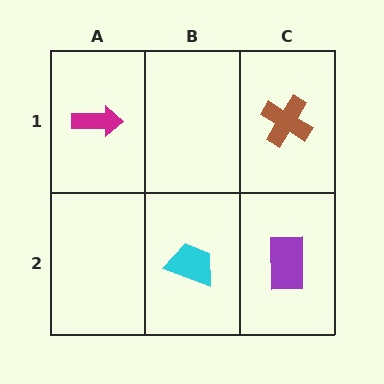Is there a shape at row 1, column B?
No, that cell is empty.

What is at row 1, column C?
A brown cross.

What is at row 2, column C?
A purple rectangle.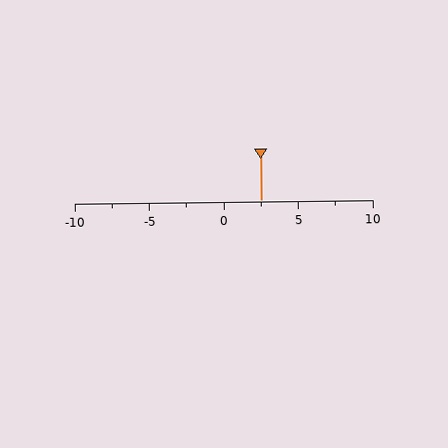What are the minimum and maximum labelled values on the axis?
The axis runs from -10 to 10.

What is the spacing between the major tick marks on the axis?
The major ticks are spaced 5 apart.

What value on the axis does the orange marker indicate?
The marker indicates approximately 2.5.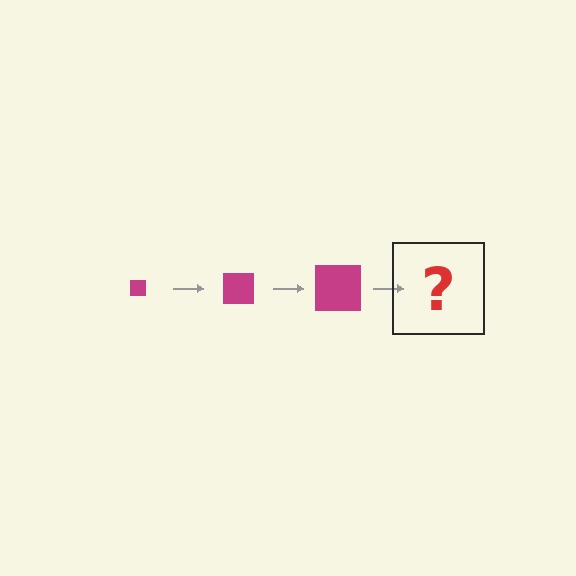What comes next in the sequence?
The next element should be a magenta square, larger than the previous one.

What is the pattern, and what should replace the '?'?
The pattern is that the square gets progressively larger each step. The '?' should be a magenta square, larger than the previous one.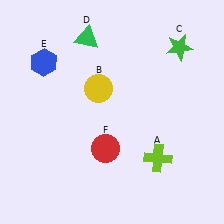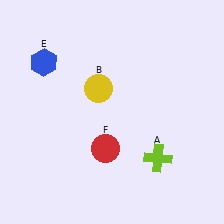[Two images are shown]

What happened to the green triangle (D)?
The green triangle (D) was removed in Image 2. It was in the top-left area of Image 1.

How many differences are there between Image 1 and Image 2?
There are 2 differences between the two images.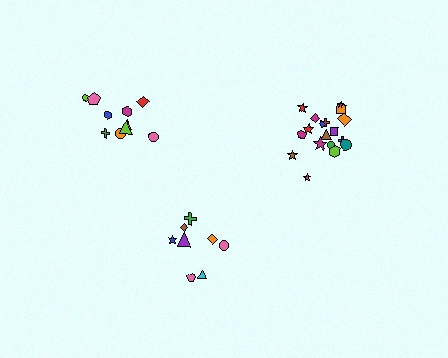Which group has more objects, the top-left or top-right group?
The top-right group.